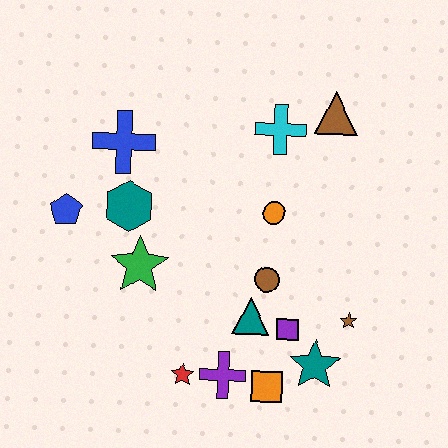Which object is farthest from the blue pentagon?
The brown star is farthest from the blue pentagon.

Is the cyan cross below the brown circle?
No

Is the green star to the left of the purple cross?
Yes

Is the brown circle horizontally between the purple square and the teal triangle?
Yes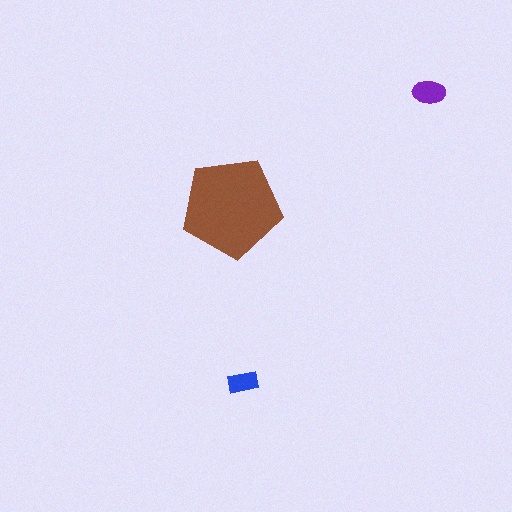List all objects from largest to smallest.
The brown pentagon, the purple ellipse, the blue rectangle.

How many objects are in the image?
There are 3 objects in the image.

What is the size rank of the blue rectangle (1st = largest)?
3rd.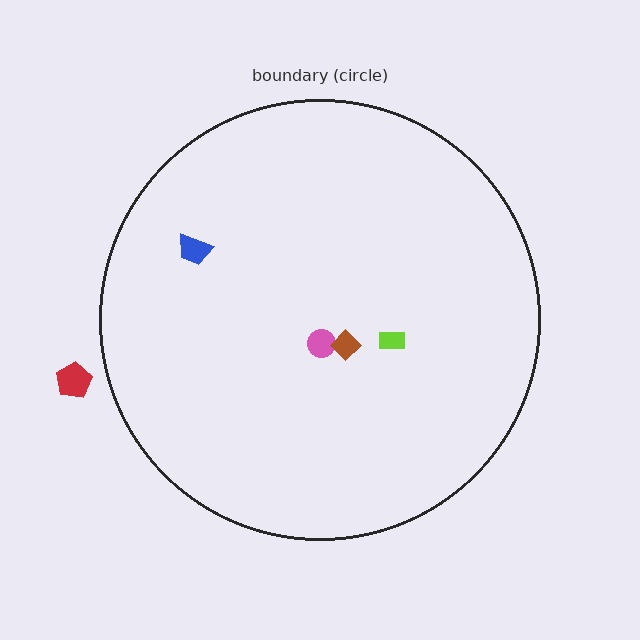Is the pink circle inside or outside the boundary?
Inside.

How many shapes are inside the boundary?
4 inside, 1 outside.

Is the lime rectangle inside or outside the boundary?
Inside.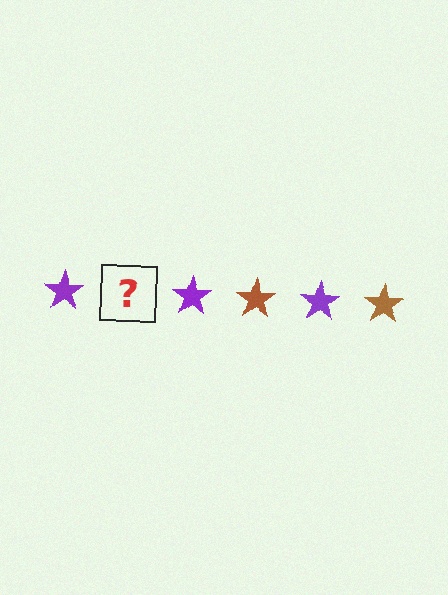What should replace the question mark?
The question mark should be replaced with a brown star.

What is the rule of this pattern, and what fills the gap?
The rule is that the pattern cycles through purple, brown stars. The gap should be filled with a brown star.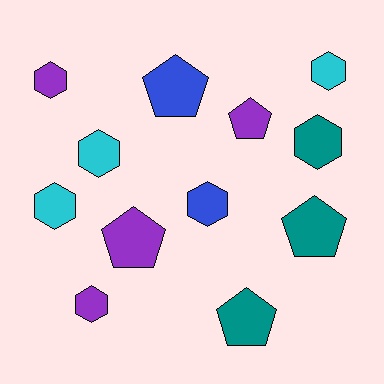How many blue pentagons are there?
There is 1 blue pentagon.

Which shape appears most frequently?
Hexagon, with 7 objects.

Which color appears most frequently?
Purple, with 4 objects.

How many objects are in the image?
There are 12 objects.